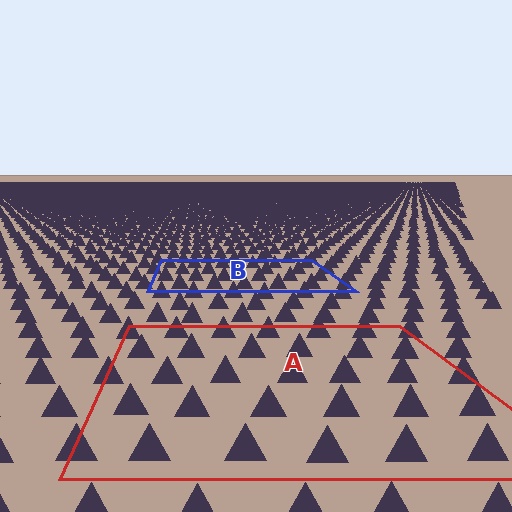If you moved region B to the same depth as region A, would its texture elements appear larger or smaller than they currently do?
They would appear larger. At a closer depth, the same texture elements are projected at a bigger on-screen size.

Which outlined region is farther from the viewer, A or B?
Region B is farther from the viewer — the texture elements inside it appear smaller and more densely packed.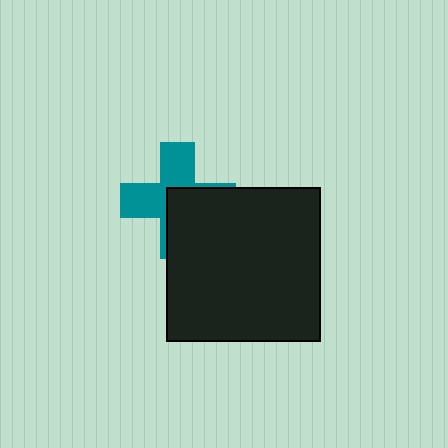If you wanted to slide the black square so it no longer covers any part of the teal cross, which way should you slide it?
Slide it toward the lower-right — that is the most direct way to separate the two shapes.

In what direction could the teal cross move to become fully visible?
The teal cross could move toward the upper-left. That would shift it out from behind the black square entirely.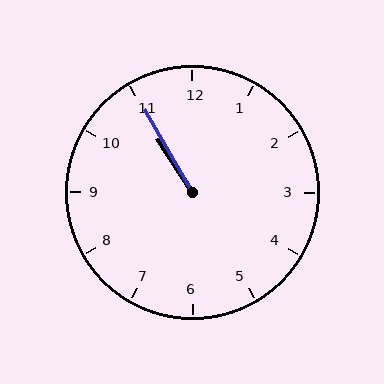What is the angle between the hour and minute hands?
Approximately 2 degrees.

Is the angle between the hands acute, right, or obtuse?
It is acute.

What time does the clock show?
10:55.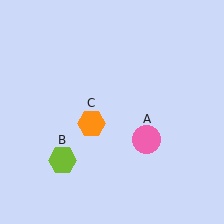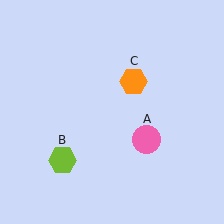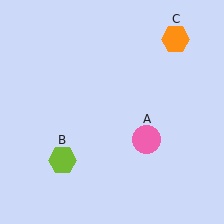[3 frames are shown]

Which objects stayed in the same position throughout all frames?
Pink circle (object A) and lime hexagon (object B) remained stationary.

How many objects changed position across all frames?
1 object changed position: orange hexagon (object C).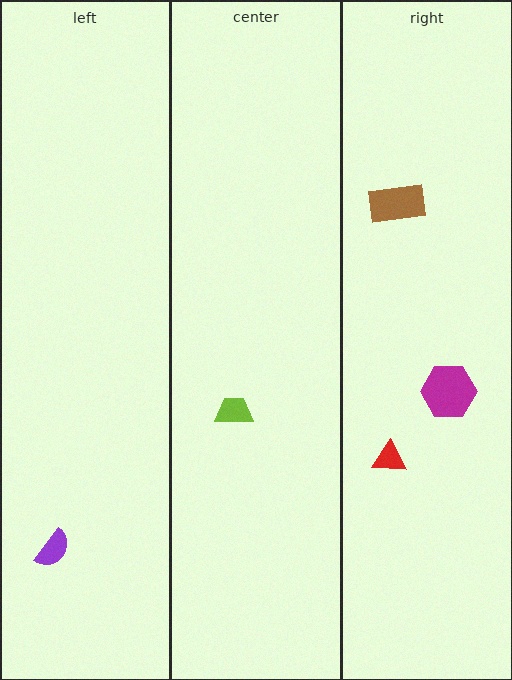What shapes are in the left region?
The purple semicircle.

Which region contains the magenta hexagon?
The right region.